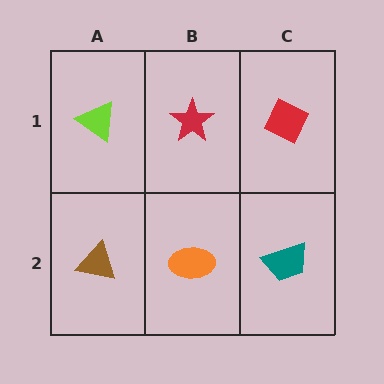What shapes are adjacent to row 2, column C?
A red diamond (row 1, column C), an orange ellipse (row 2, column B).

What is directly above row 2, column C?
A red diamond.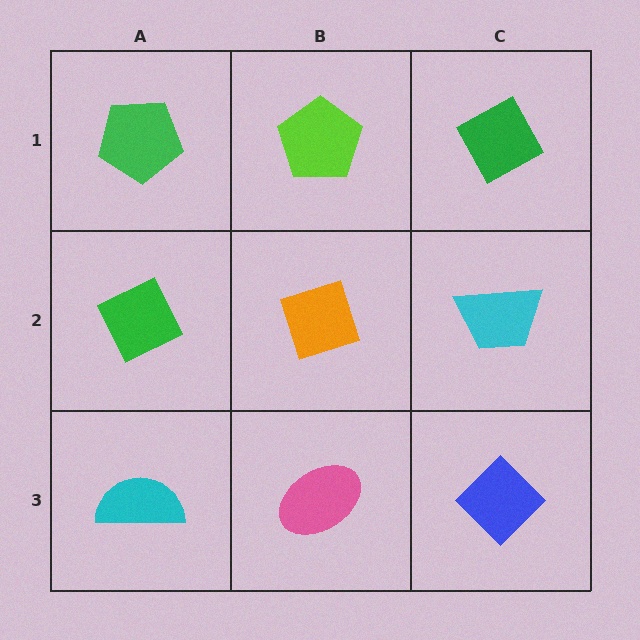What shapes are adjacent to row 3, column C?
A cyan trapezoid (row 2, column C), a pink ellipse (row 3, column B).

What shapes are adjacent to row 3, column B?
An orange diamond (row 2, column B), a cyan semicircle (row 3, column A), a blue diamond (row 3, column C).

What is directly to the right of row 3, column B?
A blue diamond.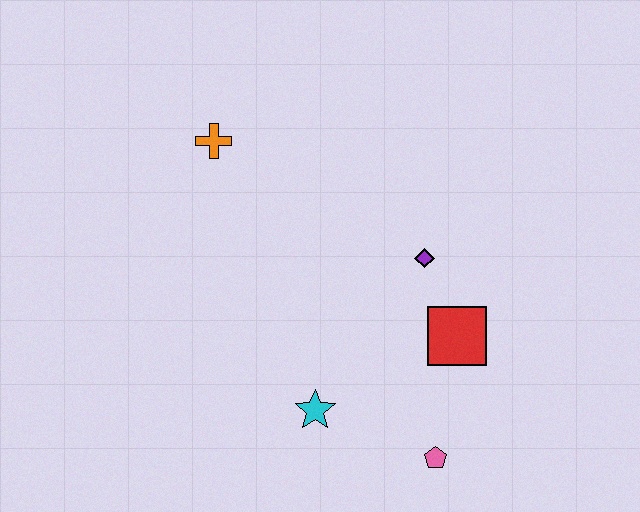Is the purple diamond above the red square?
Yes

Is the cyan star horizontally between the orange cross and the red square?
Yes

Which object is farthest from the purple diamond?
The orange cross is farthest from the purple diamond.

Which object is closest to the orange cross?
The purple diamond is closest to the orange cross.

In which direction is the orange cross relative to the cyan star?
The orange cross is above the cyan star.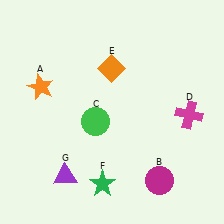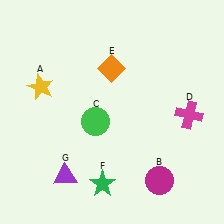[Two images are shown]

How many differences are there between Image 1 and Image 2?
There is 1 difference between the two images.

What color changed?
The star (A) changed from orange in Image 1 to yellow in Image 2.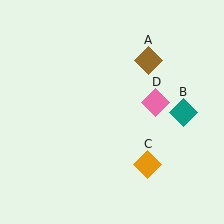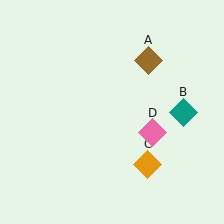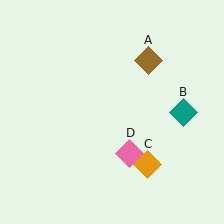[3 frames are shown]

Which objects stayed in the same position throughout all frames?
Brown diamond (object A) and teal diamond (object B) and orange diamond (object C) remained stationary.